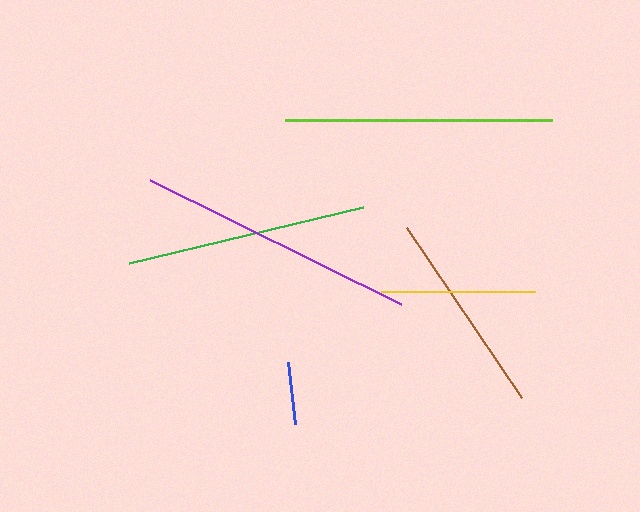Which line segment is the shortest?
The blue line is the shortest at approximately 62 pixels.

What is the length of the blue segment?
The blue segment is approximately 62 pixels long.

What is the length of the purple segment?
The purple segment is approximately 279 pixels long.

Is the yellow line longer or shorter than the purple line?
The purple line is longer than the yellow line.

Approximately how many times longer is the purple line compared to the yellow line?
The purple line is approximately 1.8 times the length of the yellow line.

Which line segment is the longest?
The purple line is the longest at approximately 279 pixels.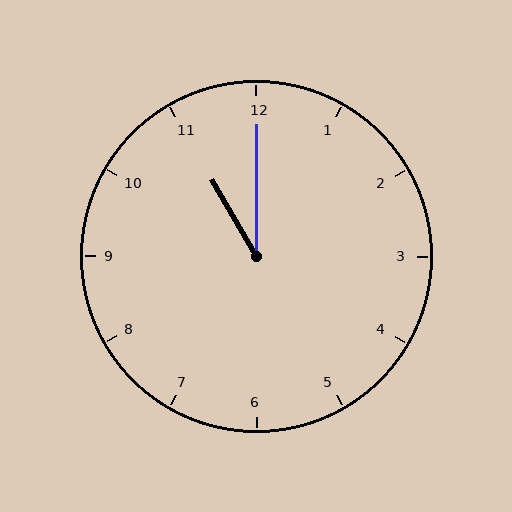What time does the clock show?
11:00.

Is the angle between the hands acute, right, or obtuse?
It is acute.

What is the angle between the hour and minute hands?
Approximately 30 degrees.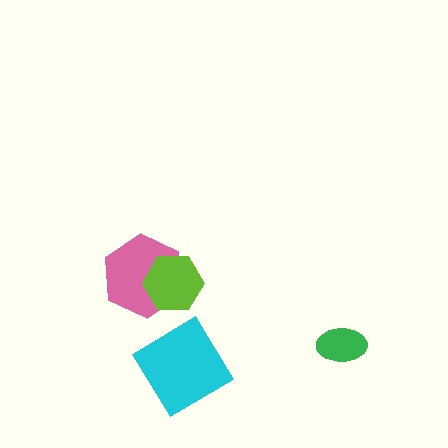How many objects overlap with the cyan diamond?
0 objects overlap with the cyan diamond.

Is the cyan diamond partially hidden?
No, no other shape covers it.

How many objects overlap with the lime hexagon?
1 object overlaps with the lime hexagon.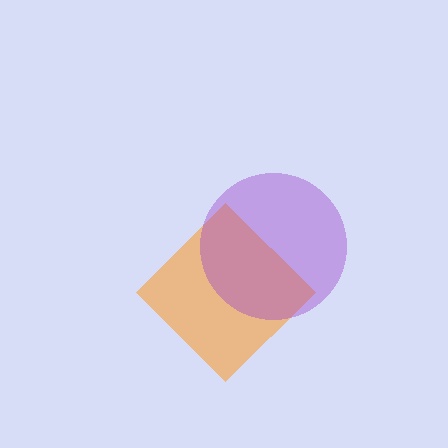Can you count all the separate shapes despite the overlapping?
Yes, there are 2 separate shapes.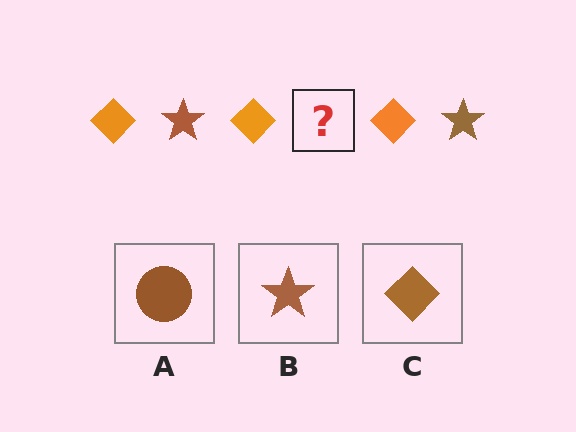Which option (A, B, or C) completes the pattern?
B.